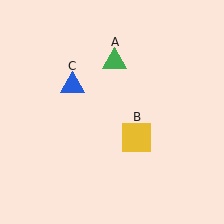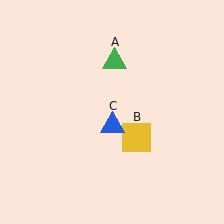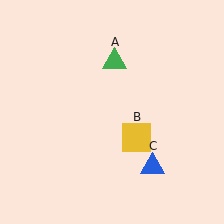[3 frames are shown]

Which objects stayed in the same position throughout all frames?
Green triangle (object A) and yellow square (object B) remained stationary.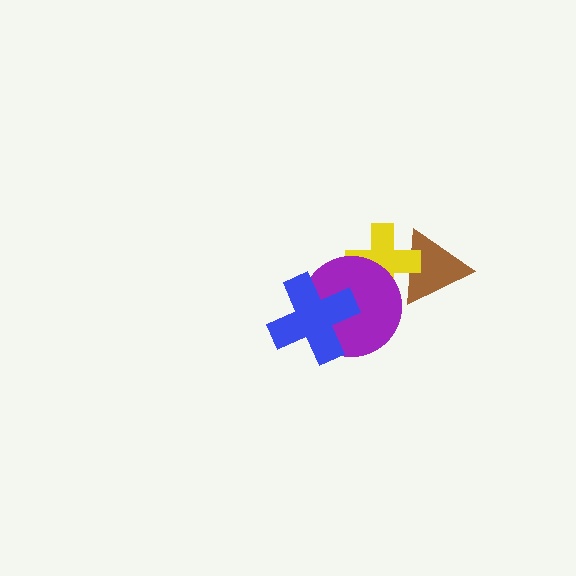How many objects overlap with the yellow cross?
2 objects overlap with the yellow cross.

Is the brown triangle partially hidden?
Yes, it is partially covered by another shape.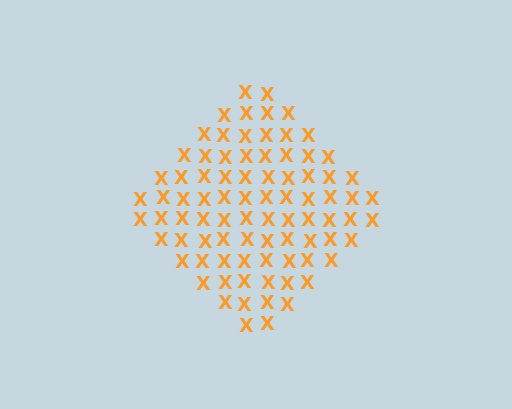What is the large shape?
The large shape is a diamond.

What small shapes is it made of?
It is made of small letter X's.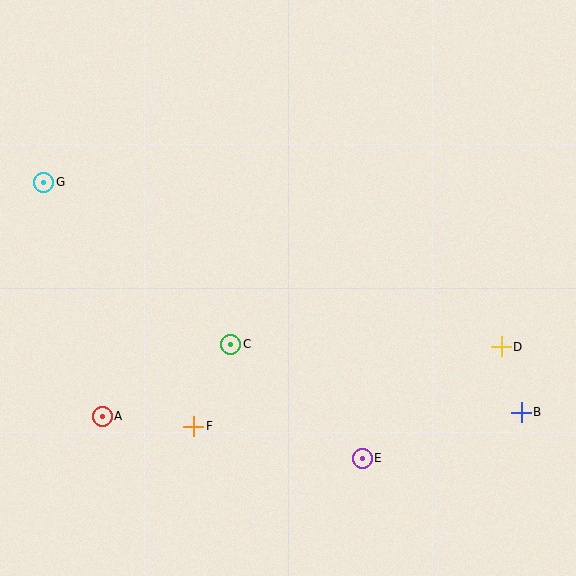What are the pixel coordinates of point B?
Point B is at (521, 412).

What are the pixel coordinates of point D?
Point D is at (501, 347).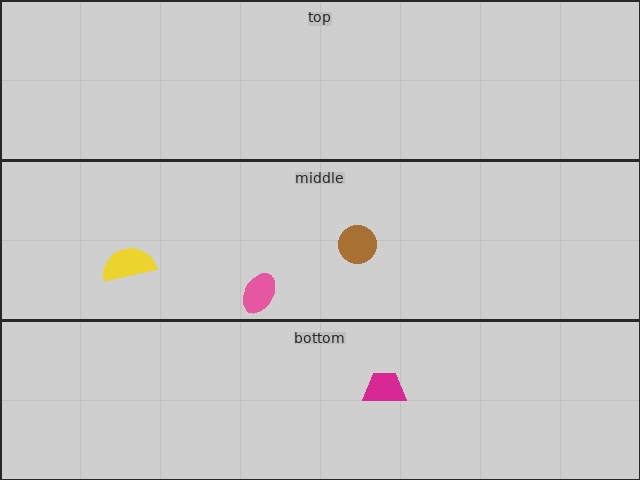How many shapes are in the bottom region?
1.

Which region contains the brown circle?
The middle region.